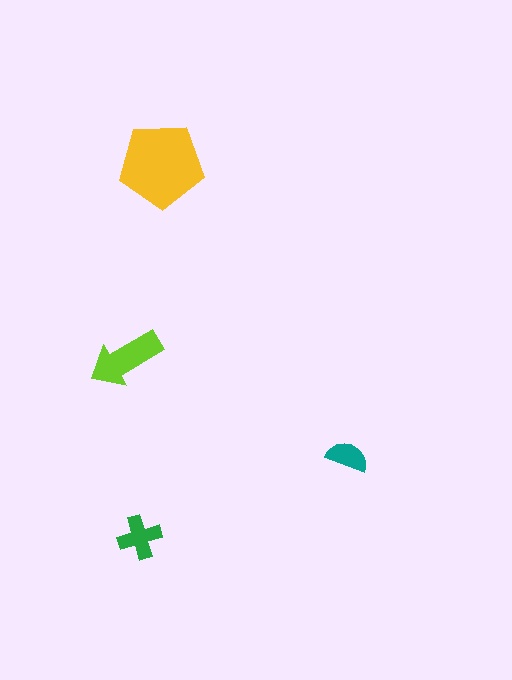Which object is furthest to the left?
The lime arrow is leftmost.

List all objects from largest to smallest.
The yellow pentagon, the lime arrow, the green cross, the teal semicircle.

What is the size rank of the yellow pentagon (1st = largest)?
1st.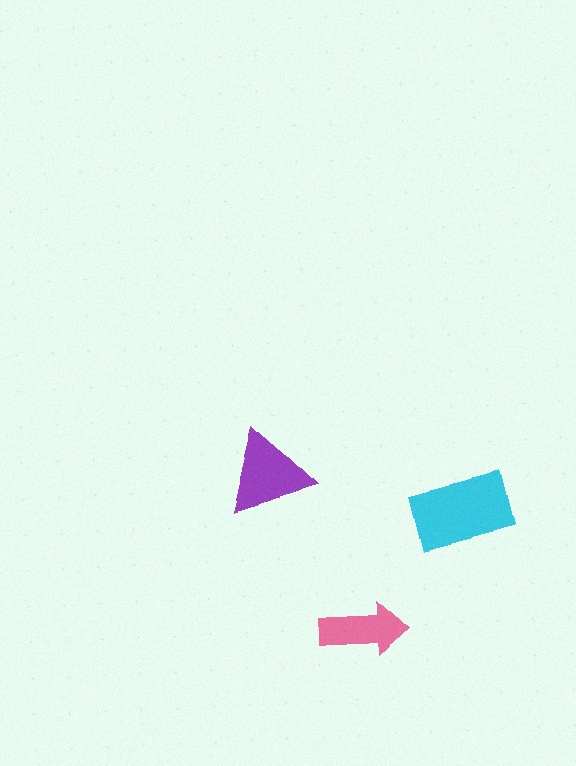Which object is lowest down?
The pink arrow is bottommost.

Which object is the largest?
The cyan rectangle.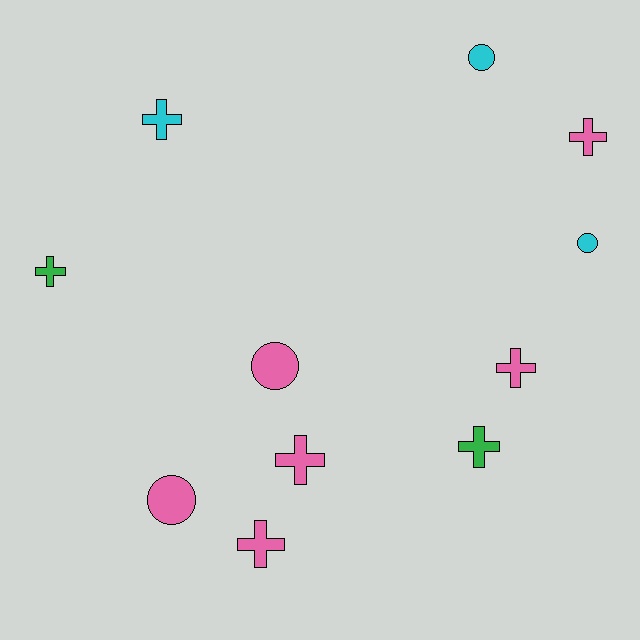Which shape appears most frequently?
Cross, with 7 objects.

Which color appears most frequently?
Pink, with 6 objects.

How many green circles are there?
There are no green circles.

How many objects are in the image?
There are 11 objects.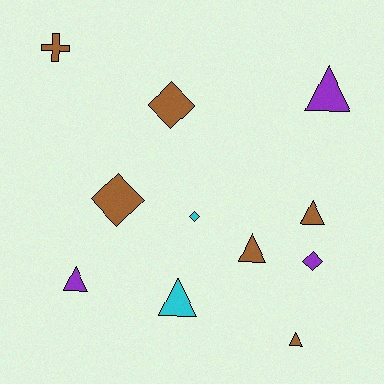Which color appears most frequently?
Brown, with 6 objects.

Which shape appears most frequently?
Triangle, with 6 objects.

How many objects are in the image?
There are 11 objects.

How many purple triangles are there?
There are 2 purple triangles.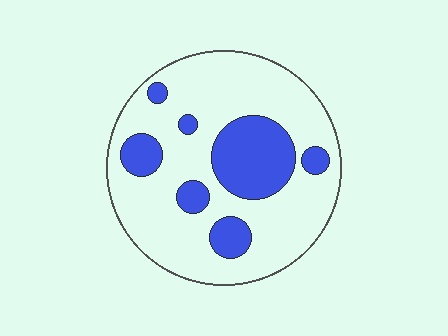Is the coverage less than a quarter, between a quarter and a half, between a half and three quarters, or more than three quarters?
Less than a quarter.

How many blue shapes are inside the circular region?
7.